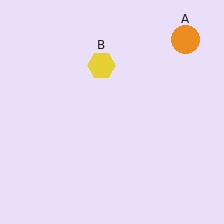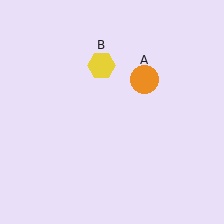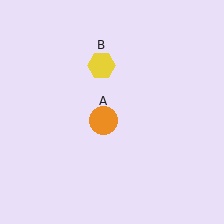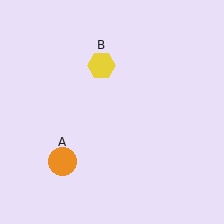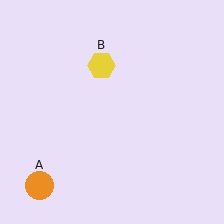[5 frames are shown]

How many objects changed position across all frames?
1 object changed position: orange circle (object A).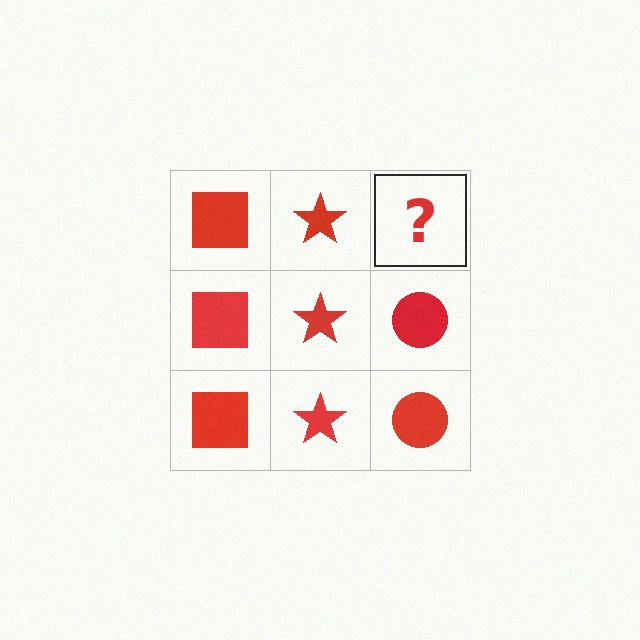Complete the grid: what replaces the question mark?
The question mark should be replaced with a red circle.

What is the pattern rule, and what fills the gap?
The rule is that each column has a consistent shape. The gap should be filled with a red circle.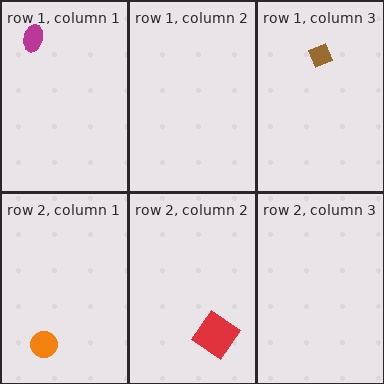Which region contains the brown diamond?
The row 1, column 3 region.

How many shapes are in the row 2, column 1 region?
1.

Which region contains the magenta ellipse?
The row 1, column 1 region.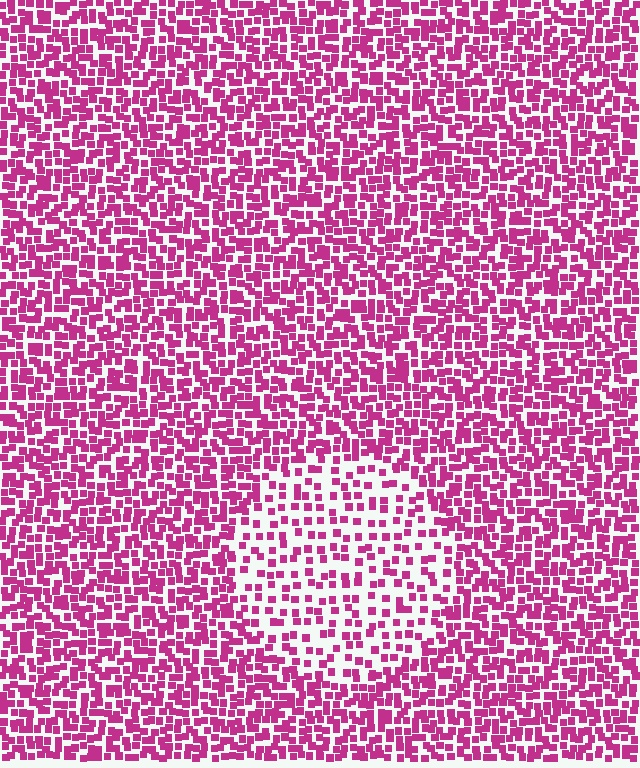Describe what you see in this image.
The image contains small magenta elements arranged at two different densities. A circle-shaped region is visible where the elements are less densely packed than the surrounding area.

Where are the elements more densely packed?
The elements are more densely packed outside the circle boundary.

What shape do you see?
I see a circle.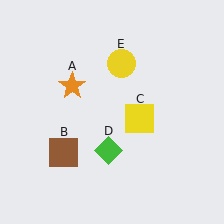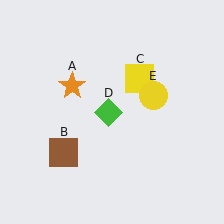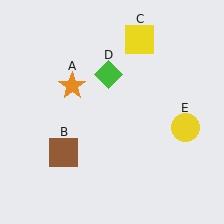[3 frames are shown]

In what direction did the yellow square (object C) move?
The yellow square (object C) moved up.